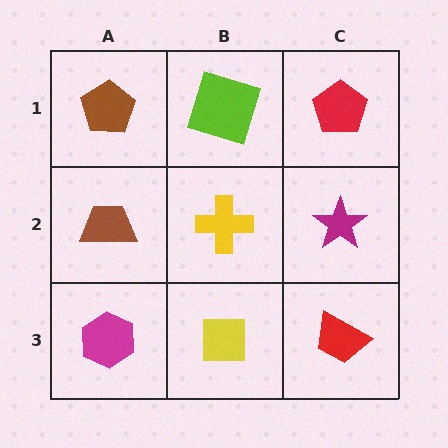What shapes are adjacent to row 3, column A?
A brown trapezoid (row 2, column A), a yellow square (row 3, column B).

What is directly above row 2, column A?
A brown pentagon.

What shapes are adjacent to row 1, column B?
A yellow cross (row 2, column B), a brown pentagon (row 1, column A), a red pentagon (row 1, column C).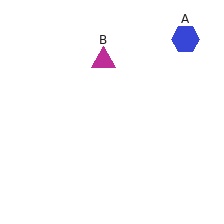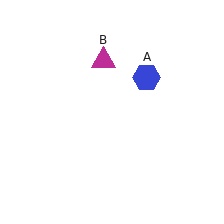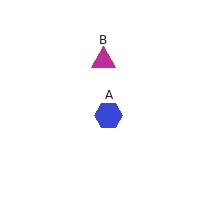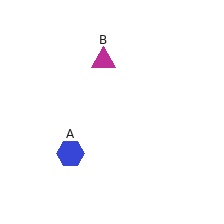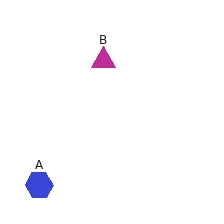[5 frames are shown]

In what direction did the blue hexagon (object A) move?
The blue hexagon (object A) moved down and to the left.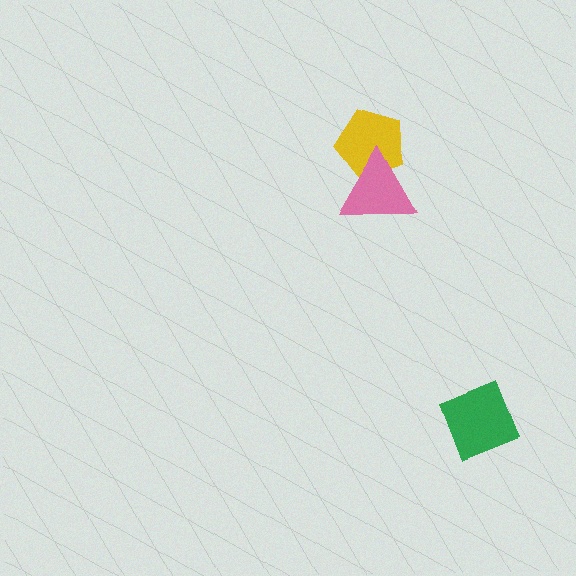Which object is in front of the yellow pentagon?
The pink triangle is in front of the yellow pentagon.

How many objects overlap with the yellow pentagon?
1 object overlaps with the yellow pentagon.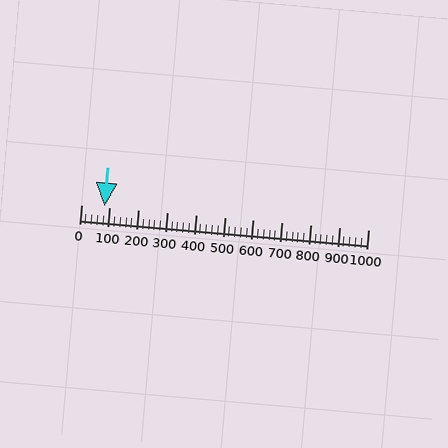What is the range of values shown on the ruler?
The ruler shows values from 0 to 1000.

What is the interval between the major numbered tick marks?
The major tick marks are spaced 100 units apart.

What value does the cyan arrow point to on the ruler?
The cyan arrow points to approximately 81.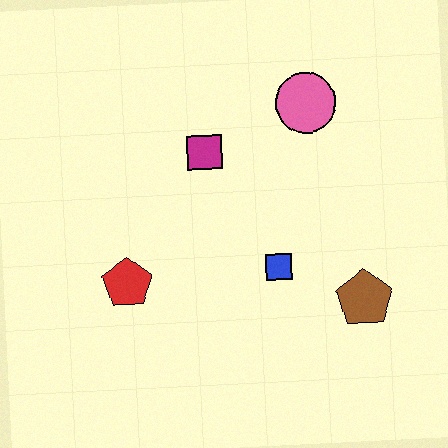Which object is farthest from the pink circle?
The red pentagon is farthest from the pink circle.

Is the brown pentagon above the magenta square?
No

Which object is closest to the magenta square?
The pink circle is closest to the magenta square.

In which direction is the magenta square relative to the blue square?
The magenta square is above the blue square.